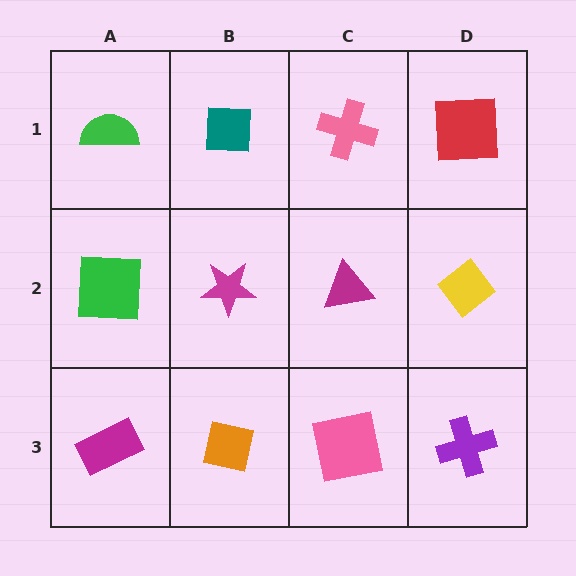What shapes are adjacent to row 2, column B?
A teal square (row 1, column B), an orange square (row 3, column B), a green square (row 2, column A), a magenta triangle (row 2, column C).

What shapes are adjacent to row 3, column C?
A magenta triangle (row 2, column C), an orange square (row 3, column B), a purple cross (row 3, column D).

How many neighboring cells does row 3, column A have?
2.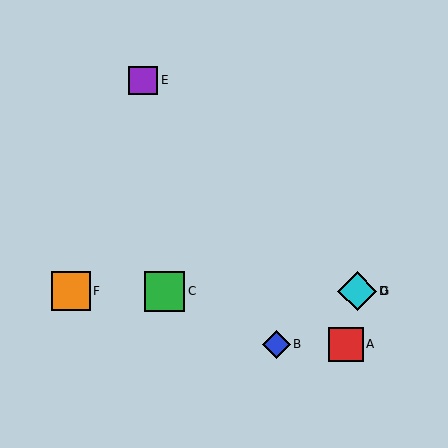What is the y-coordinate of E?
Object E is at y≈80.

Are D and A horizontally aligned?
No, D is at y≈291 and A is at y≈344.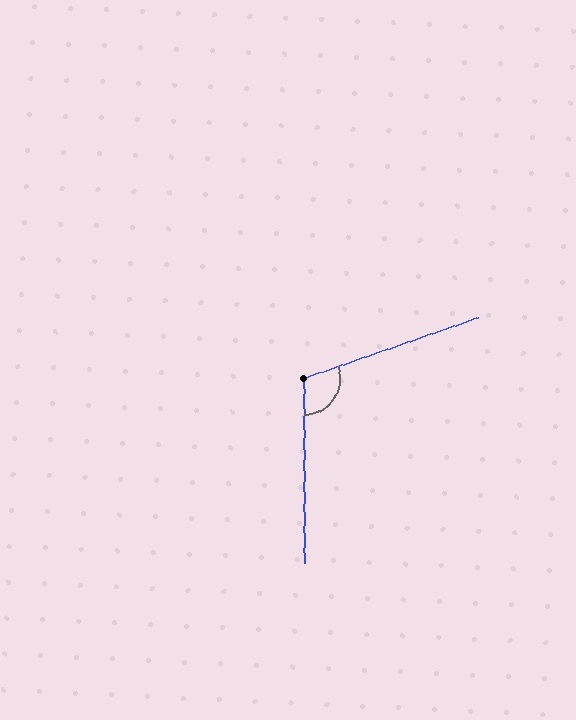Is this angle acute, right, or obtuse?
It is obtuse.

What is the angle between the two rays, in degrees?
Approximately 110 degrees.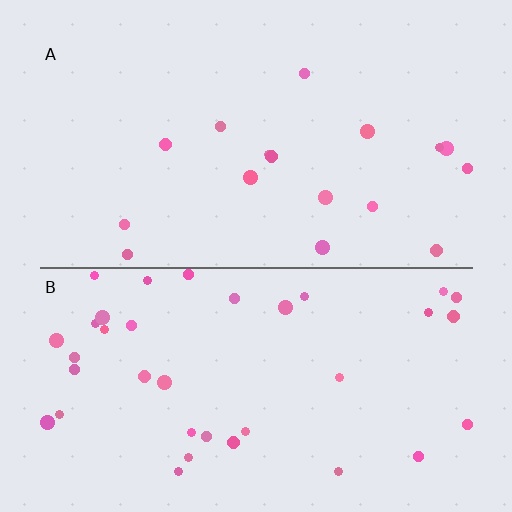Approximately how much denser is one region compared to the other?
Approximately 2.2× — region B over region A.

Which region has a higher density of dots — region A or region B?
B (the bottom).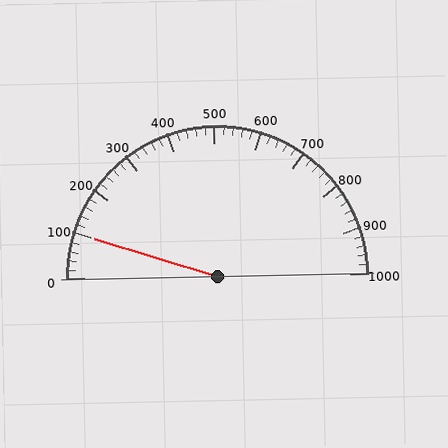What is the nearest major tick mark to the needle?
The nearest major tick mark is 100.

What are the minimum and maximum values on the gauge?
The gauge ranges from 0 to 1000.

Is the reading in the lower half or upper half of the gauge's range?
The reading is in the lower half of the range (0 to 1000).